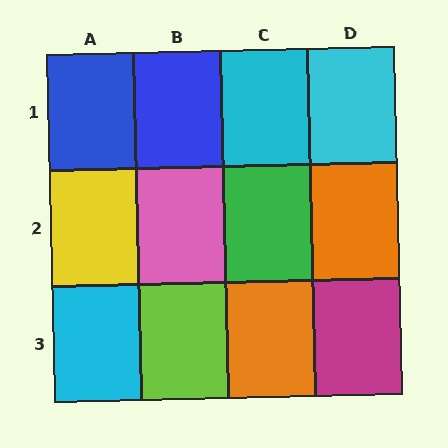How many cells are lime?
1 cell is lime.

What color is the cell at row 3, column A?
Cyan.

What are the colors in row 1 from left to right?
Blue, blue, cyan, cyan.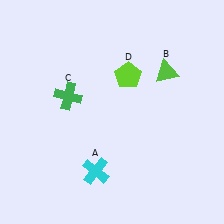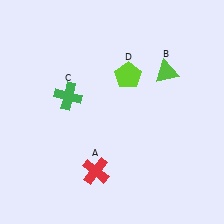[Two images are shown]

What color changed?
The cross (A) changed from cyan in Image 1 to red in Image 2.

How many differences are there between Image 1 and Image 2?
There is 1 difference between the two images.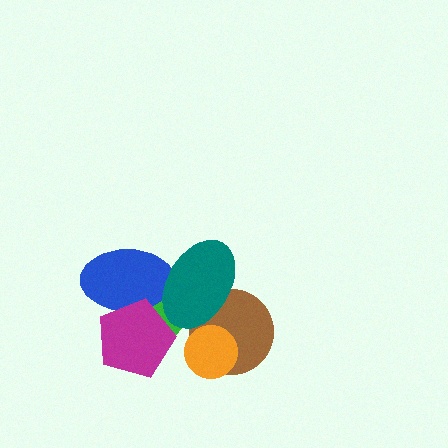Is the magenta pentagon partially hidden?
No, no other shape covers it.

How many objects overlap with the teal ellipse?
3 objects overlap with the teal ellipse.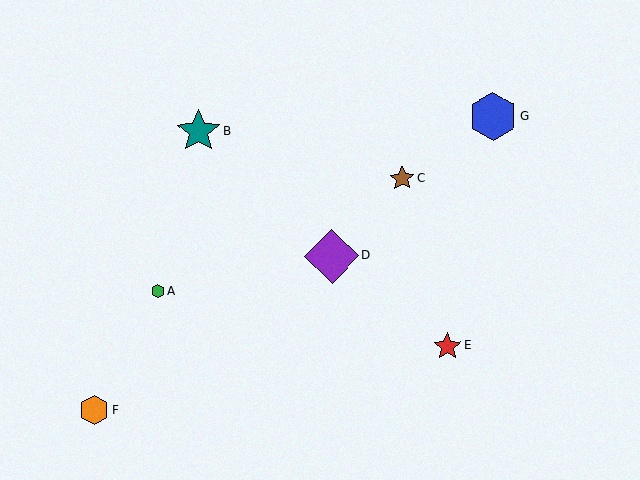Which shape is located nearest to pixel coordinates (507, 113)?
The blue hexagon (labeled G) at (493, 117) is nearest to that location.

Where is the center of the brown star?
The center of the brown star is at (402, 178).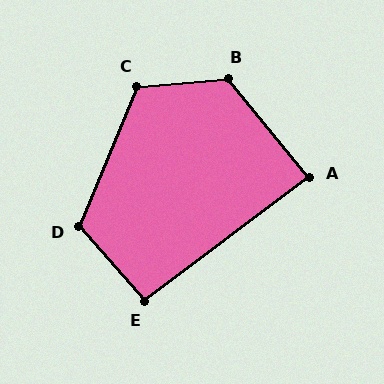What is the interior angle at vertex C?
Approximately 118 degrees (obtuse).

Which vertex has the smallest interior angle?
A, at approximately 87 degrees.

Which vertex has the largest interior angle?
B, at approximately 125 degrees.